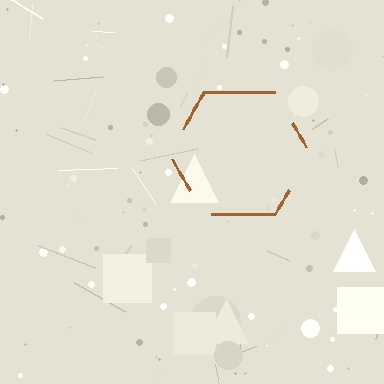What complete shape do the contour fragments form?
The contour fragments form a hexagon.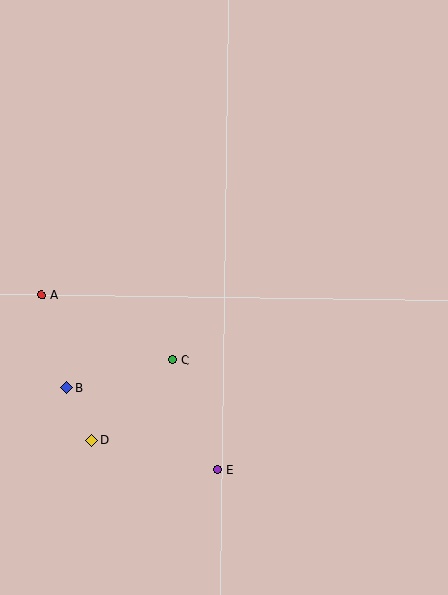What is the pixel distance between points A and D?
The distance between A and D is 154 pixels.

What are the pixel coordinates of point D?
Point D is at (92, 441).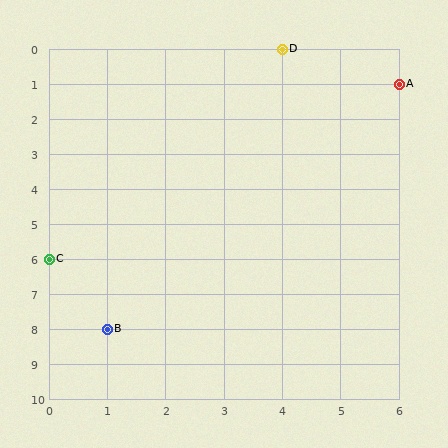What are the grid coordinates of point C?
Point C is at grid coordinates (0, 6).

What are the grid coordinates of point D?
Point D is at grid coordinates (4, 0).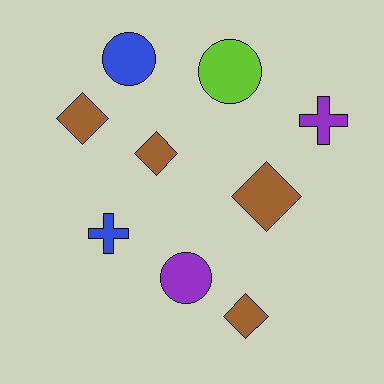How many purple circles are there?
There is 1 purple circle.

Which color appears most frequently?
Brown, with 4 objects.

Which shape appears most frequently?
Diamond, with 4 objects.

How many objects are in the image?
There are 9 objects.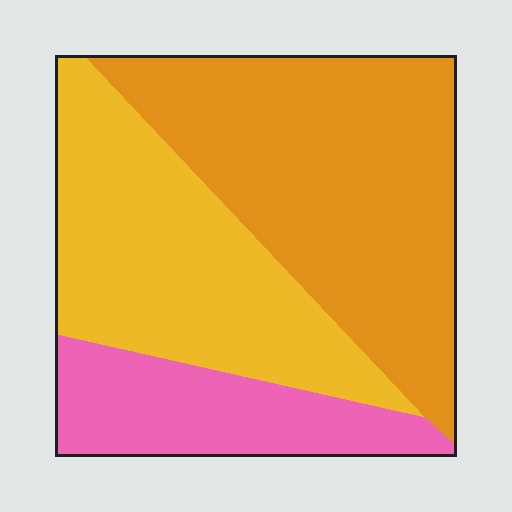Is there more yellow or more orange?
Orange.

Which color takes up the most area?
Orange, at roughly 45%.